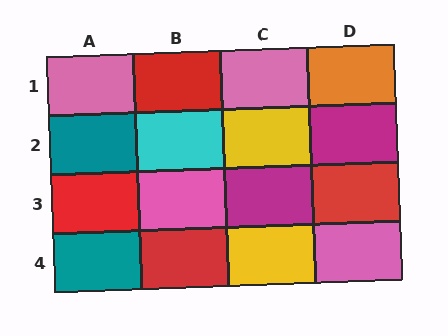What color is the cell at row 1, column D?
Orange.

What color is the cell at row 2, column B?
Cyan.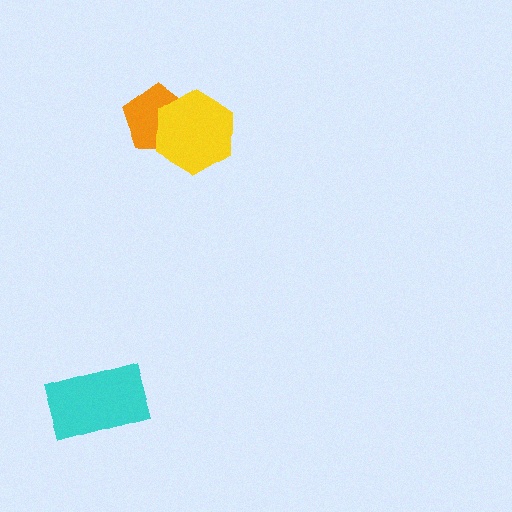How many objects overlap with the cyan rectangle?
0 objects overlap with the cyan rectangle.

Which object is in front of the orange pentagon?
The yellow hexagon is in front of the orange pentagon.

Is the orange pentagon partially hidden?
Yes, it is partially covered by another shape.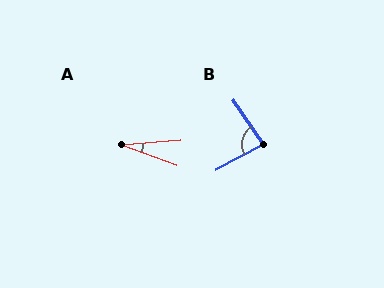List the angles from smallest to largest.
A (25°), B (84°).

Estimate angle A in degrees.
Approximately 25 degrees.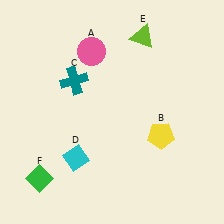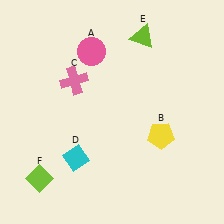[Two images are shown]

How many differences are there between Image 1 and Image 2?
There are 2 differences between the two images.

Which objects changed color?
C changed from teal to pink. F changed from green to lime.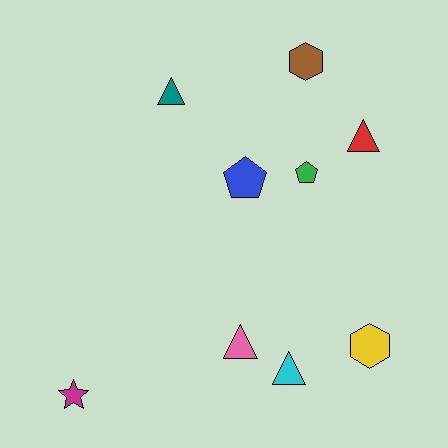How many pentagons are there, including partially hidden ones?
There are 2 pentagons.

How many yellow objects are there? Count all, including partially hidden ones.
There is 1 yellow object.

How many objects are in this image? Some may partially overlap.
There are 9 objects.